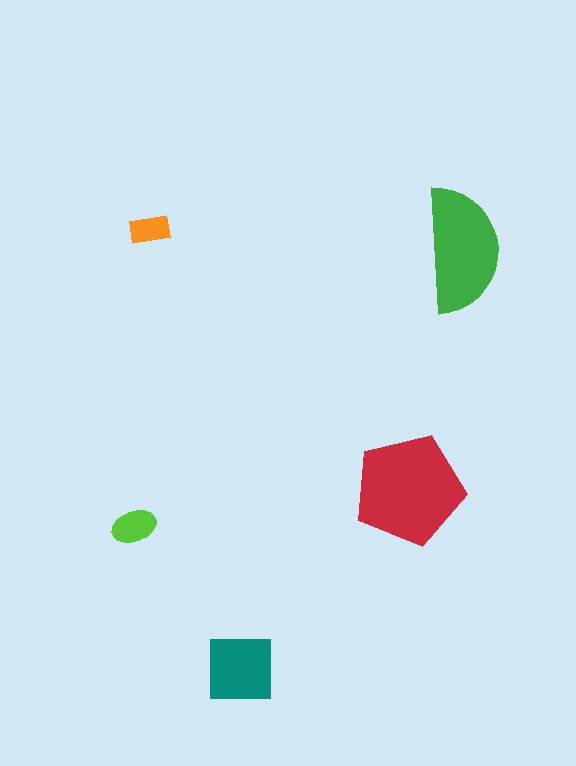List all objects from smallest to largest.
The orange rectangle, the lime ellipse, the teal square, the green semicircle, the red pentagon.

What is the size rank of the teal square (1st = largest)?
3rd.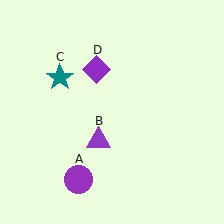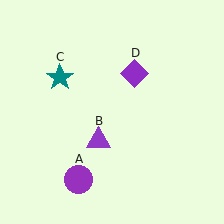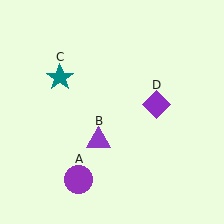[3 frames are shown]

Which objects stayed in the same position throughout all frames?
Purple circle (object A) and purple triangle (object B) and teal star (object C) remained stationary.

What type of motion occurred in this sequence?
The purple diamond (object D) rotated clockwise around the center of the scene.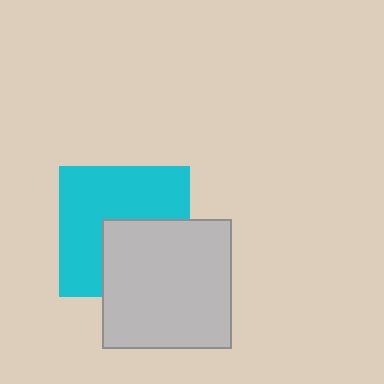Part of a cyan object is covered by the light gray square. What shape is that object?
It is a square.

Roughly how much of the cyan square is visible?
About half of it is visible (roughly 60%).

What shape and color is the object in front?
The object in front is a light gray square.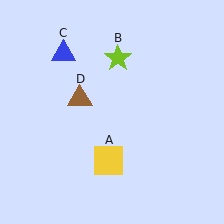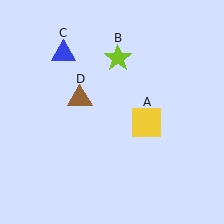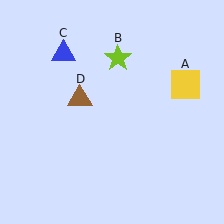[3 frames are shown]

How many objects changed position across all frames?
1 object changed position: yellow square (object A).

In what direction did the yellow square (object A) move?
The yellow square (object A) moved up and to the right.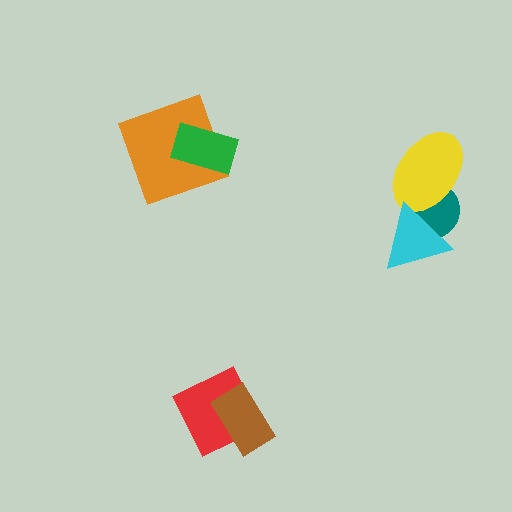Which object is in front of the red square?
The brown rectangle is in front of the red square.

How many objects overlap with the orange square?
1 object overlaps with the orange square.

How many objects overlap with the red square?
1 object overlaps with the red square.